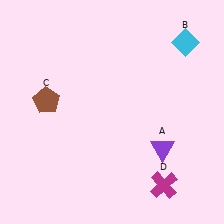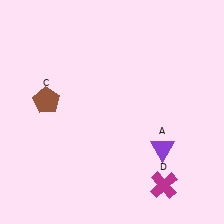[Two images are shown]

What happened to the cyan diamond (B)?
The cyan diamond (B) was removed in Image 2. It was in the top-right area of Image 1.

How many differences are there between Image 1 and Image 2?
There is 1 difference between the two images.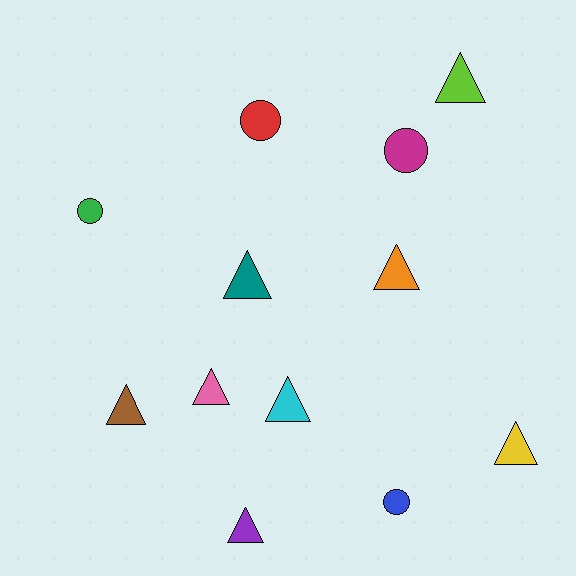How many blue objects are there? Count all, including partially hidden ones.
There is 1 blue object.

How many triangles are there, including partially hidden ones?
There are 8 triangles.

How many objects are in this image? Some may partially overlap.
There are 12 objects.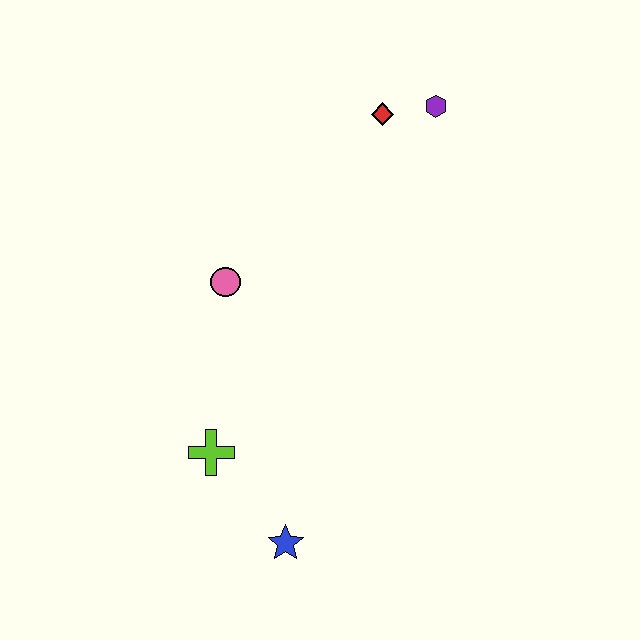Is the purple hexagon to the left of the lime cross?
No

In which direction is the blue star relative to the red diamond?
The blue star is below the red diamond.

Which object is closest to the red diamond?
The purple hexagon is closest to the red diamond.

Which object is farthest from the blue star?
The purple hexagon is farthest from the blue star.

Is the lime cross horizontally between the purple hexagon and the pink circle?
No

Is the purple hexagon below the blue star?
No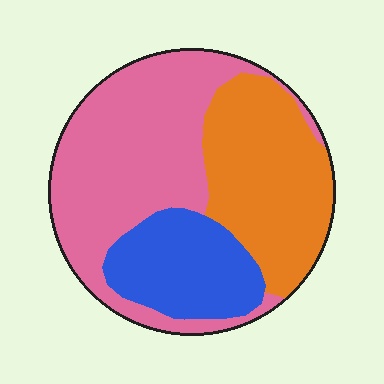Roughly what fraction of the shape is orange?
Orange takes up about one third (1/3) of the shape.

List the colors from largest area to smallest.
From largest to smallest: pink, orange, blue.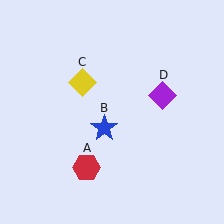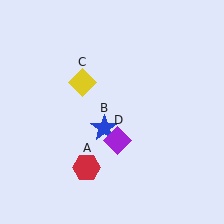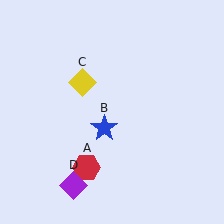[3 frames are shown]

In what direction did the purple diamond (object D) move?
The purple diamond (object D) moved down and to the left.